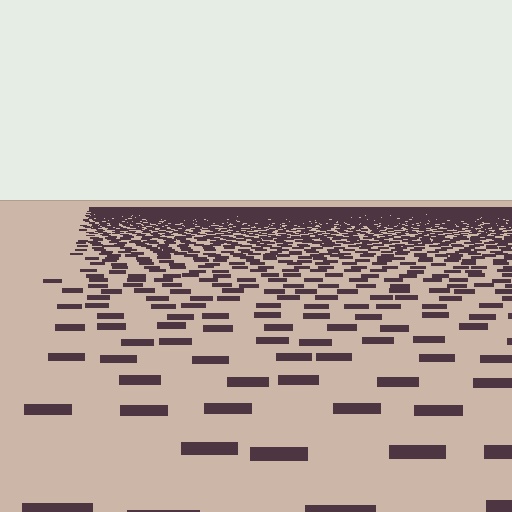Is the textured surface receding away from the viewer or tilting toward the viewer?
The surface is receding away from the viewer. Texture elements get smaller and denser toward the top.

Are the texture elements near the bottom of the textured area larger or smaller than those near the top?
Larger. Near the bottom, elements are closer to the viewer and appear at a bigger on-screen size.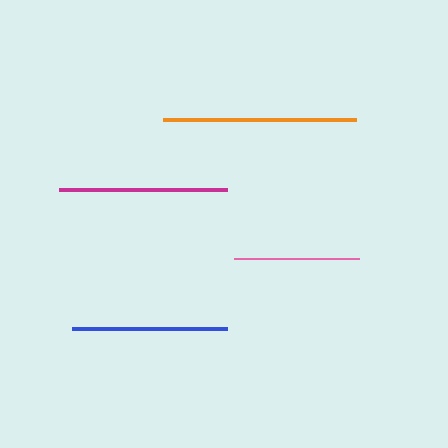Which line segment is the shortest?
The pink line is the shortest at approximately 125 pixels.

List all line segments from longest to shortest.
From longest to shortest: orange, magenta, blue, pink.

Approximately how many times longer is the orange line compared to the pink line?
The orange line is approximately 1.5 times the length of the pink line.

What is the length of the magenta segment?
The magenta segment is approximately 169 pixels long.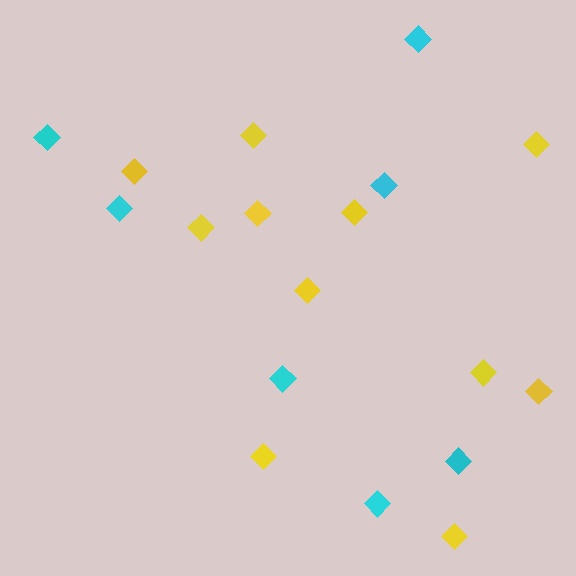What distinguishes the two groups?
There are 2 groups: one group of yellow diamonds (11) and one group of cyan diamonds (7).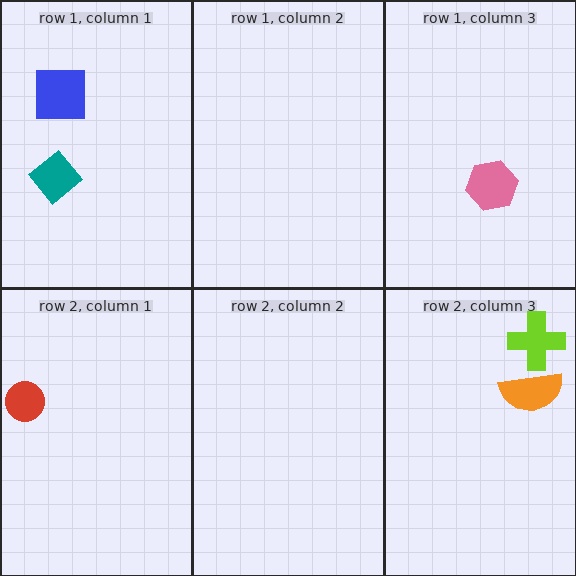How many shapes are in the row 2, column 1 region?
1.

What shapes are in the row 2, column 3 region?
The orange semicircle, the lime cross.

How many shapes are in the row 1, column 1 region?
2.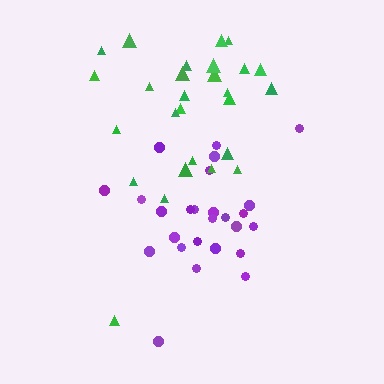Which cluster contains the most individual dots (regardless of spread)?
Green (27).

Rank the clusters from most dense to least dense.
purple, green.